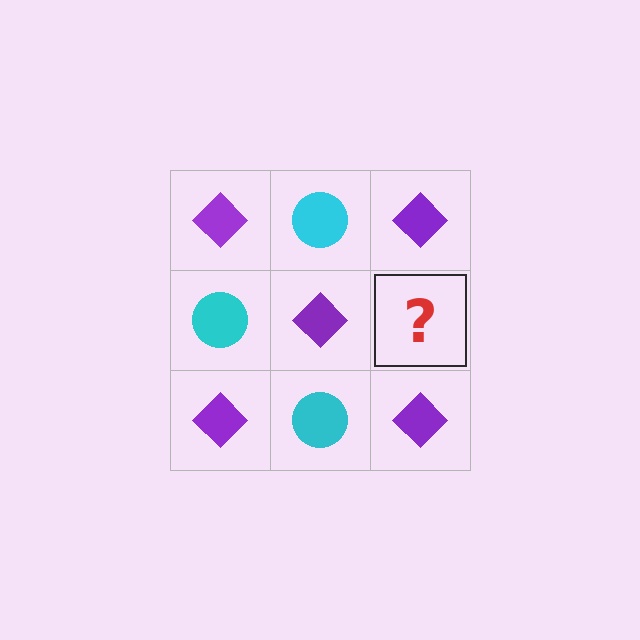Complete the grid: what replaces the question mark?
The question mark should be replaced with a cyan circle.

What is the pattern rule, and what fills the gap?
The rule is that it alternates purple diamond and cyan circle in a checkerboard pattern. The gap should be filled with a cyan circle.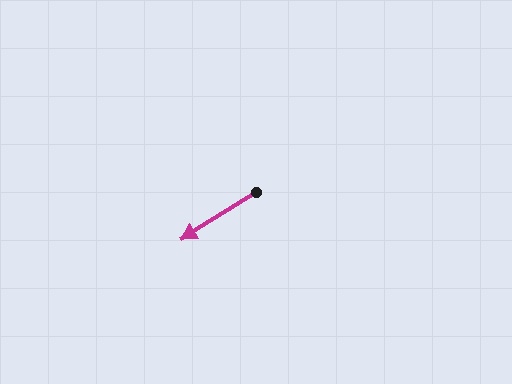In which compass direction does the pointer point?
Southwest.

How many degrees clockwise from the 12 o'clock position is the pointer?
Approximately 238 degrees.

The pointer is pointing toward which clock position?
Roughly 8 o'clock.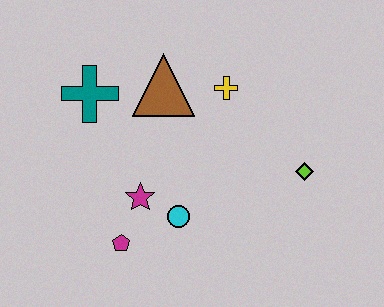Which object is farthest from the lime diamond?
The teal cross is farthest from the lime diamond.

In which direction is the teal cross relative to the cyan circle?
The teal cross is above the cyan circle.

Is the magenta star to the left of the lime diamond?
Yes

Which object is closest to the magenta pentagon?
The magenta star is closest to the magenta pentagon.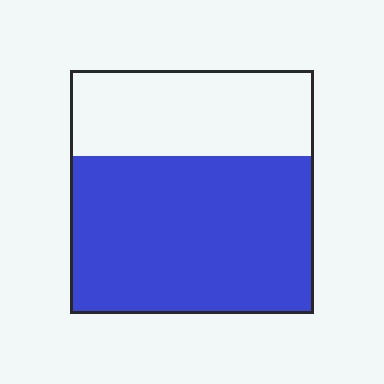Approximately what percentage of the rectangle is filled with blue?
Approximately 65%.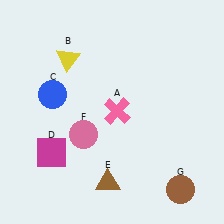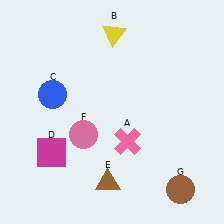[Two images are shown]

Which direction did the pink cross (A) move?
The pink cross (A) moved down.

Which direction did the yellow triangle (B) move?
The yellow triangle (B) moved right.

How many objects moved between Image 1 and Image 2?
2 objects moved between the two images.